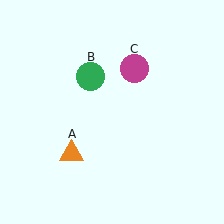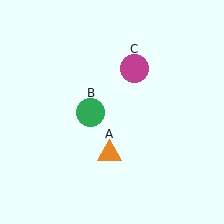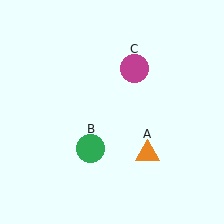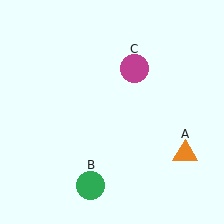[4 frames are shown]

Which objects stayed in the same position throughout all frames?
Magenta circle (object C) remained stationary.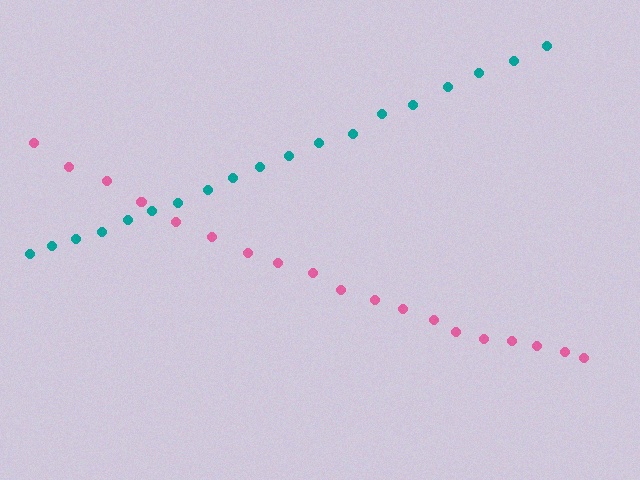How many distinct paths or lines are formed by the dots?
There are 2 distinct paths.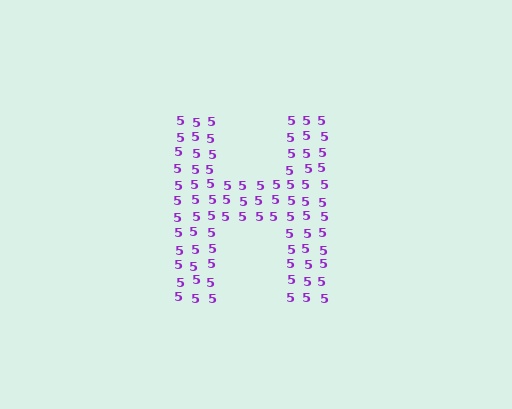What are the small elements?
The small elements are digit 5's.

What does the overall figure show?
The overall figure shows the letter H.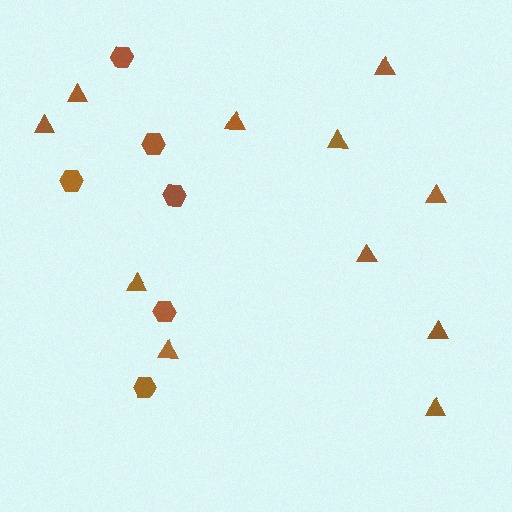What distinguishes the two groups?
There are 2 groups: one group of hexagons (6) and one group of triangles (11).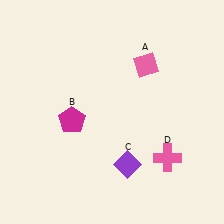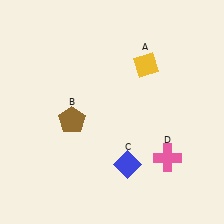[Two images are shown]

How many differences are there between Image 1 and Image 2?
There are 3 differences between the two images.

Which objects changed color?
A changed from pink to yellow. B changed from magenta to brown. C changed from purple to blue.